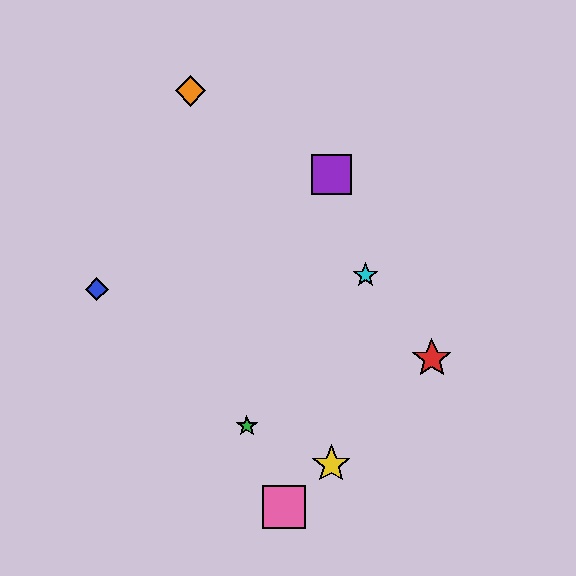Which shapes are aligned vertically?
The yellow star, the purple square are aligned vertically.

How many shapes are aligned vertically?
2 shapes (the yellow star, the purple square) are aligned vertically.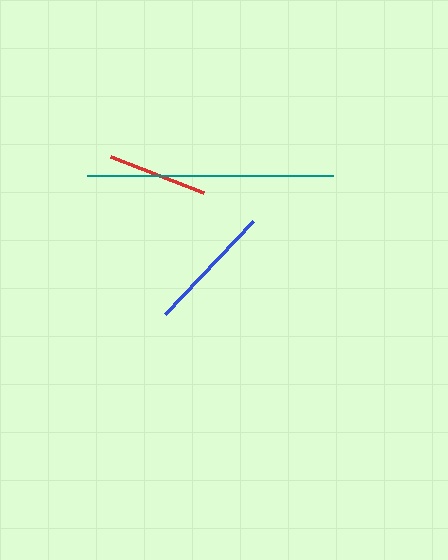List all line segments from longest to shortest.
From longest to shortest: teal, blue, red.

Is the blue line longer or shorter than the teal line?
The teal line is longer than the blue line.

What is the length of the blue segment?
The blue segment is approximately 128 pixels long.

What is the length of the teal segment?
The teal segment is approximately 246 pixels long.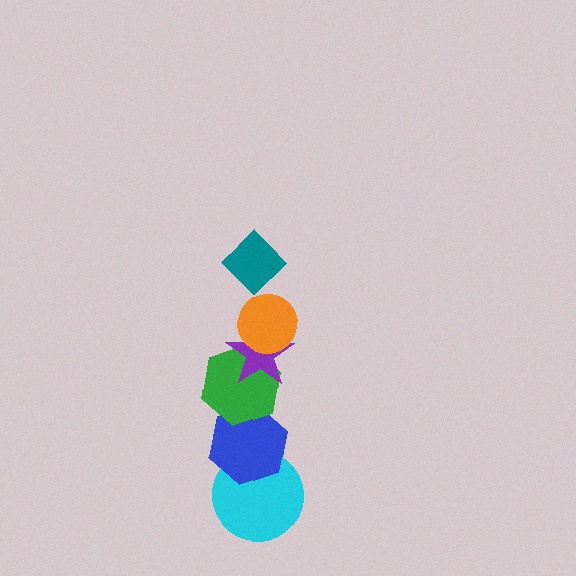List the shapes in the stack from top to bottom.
From top to bottom: the teal diamond, the orange circle, the purple star, the green hexagon, the blue hexagon, the cyan circle.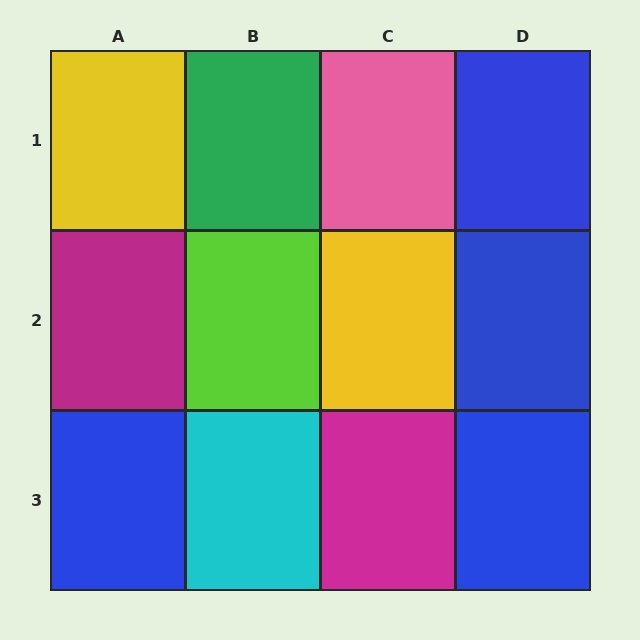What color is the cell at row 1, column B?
Green.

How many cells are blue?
4 cells are blue.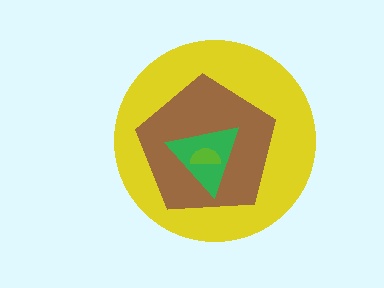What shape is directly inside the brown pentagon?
The green triangle.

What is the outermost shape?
The yellow circle.